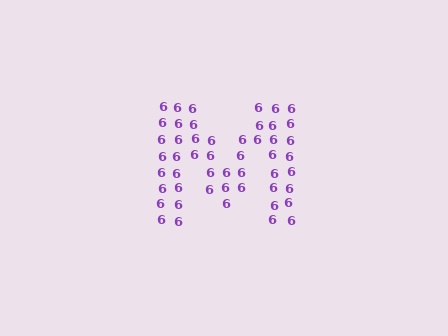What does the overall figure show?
The overall figure shows the letter M.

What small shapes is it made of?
It is made of small digit 6's.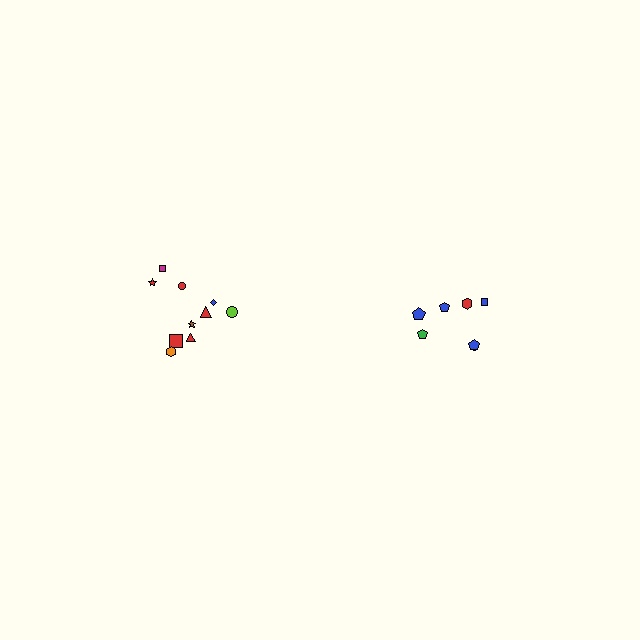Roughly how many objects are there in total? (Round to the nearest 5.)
Roughly 15 objects in total.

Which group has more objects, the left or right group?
The left group.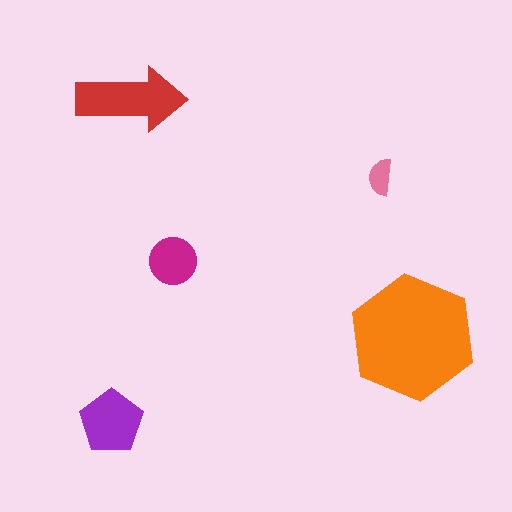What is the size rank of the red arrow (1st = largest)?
2nd.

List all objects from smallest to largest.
The pink semicircle, the magenta circle, the purple pentagon, the red arrow, the orange hexagon.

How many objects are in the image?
There are 5 objects in the image.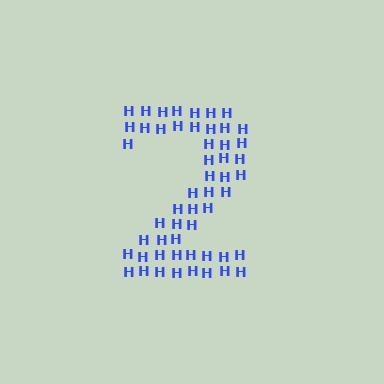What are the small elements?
The small elements are letter H's.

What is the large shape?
The large shape is the digit 2.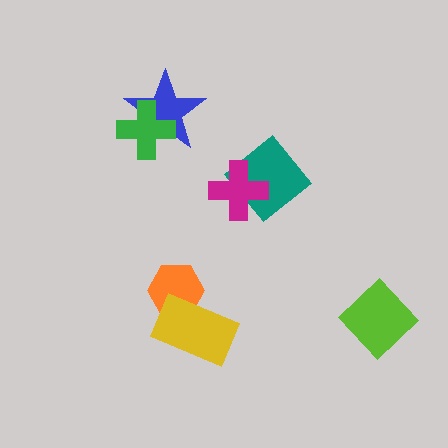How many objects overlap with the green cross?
1 object overlaps with the green cross.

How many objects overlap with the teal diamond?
1 object overlaps with the teal diamond.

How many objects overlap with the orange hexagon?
1 object overlaps with the orange hexagon.